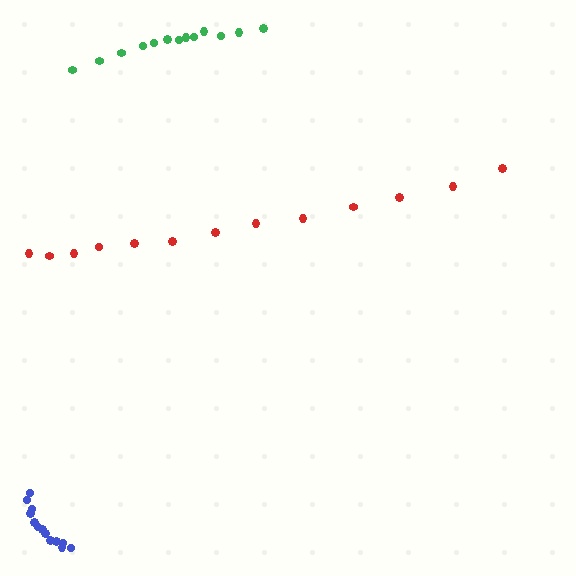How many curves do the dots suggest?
There are 3 distinct paths.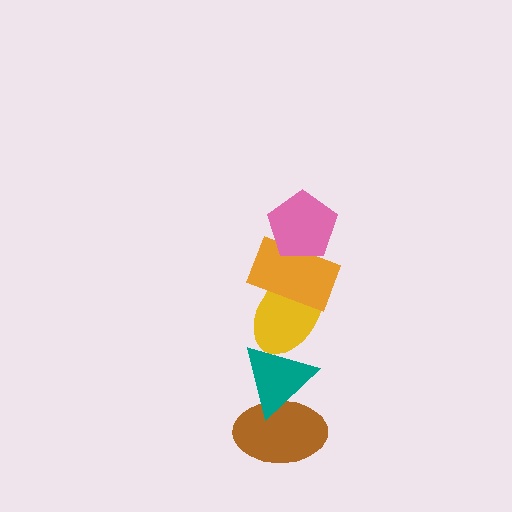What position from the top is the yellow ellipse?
The yellow ellipse is 3rd from the top.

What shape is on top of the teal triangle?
The yellow ellipse is on top of the teal triangle.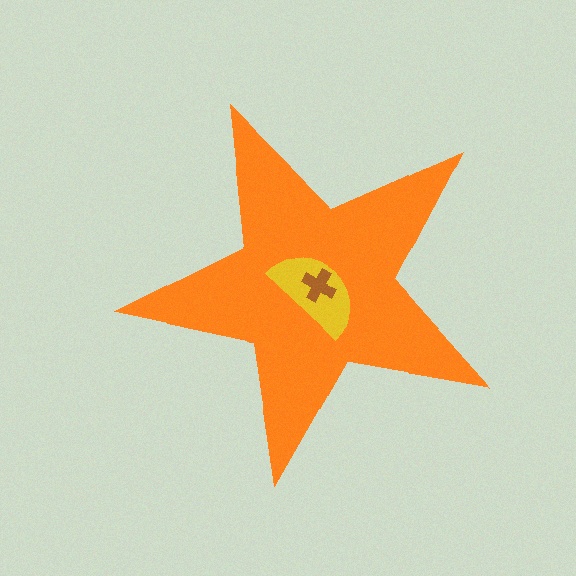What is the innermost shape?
The brown cross.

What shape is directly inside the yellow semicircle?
The brown cross.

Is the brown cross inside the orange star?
Yes.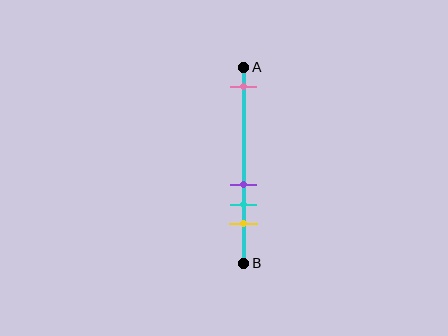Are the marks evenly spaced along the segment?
No, the marks are not evenly spaced.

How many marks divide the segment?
There are 4 marks dividing the segment.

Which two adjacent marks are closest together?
The purple and cyan marks are the closest adjacent pair.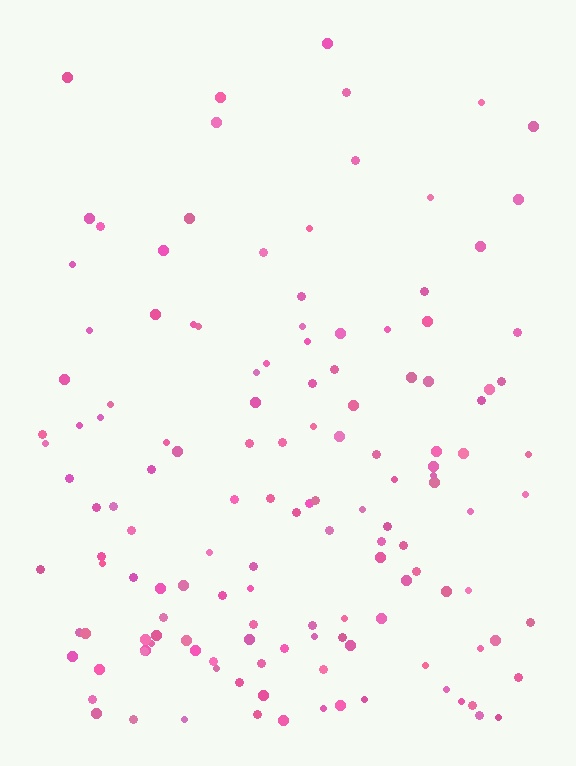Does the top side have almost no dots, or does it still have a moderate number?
Still a moderate number, just noticeably fewer than the bottom.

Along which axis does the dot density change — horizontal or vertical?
Vertical.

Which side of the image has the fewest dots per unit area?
The top.